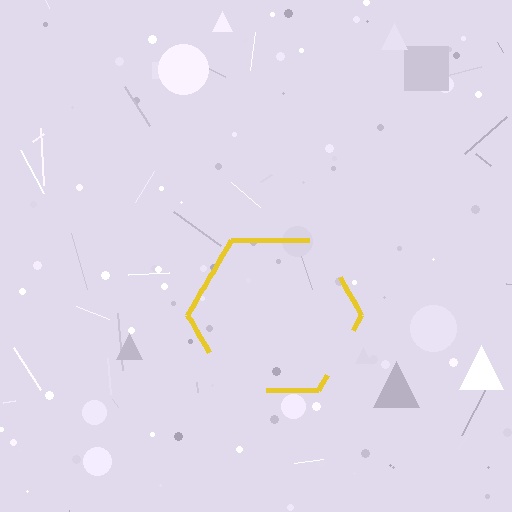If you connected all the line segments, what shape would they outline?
They would outline a hexagon.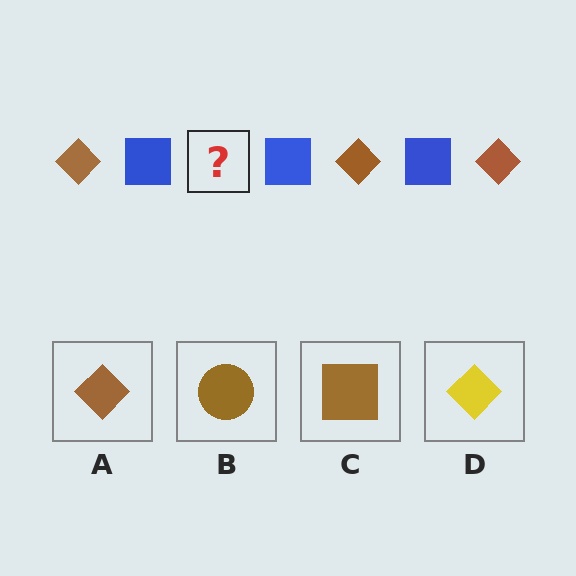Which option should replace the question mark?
Option A.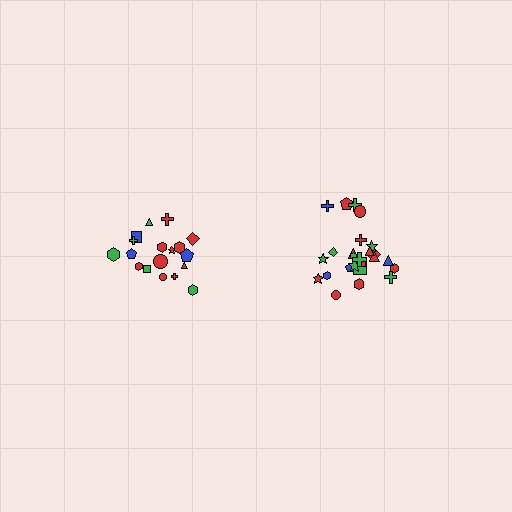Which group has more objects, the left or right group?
The right group.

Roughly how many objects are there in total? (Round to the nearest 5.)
Roughly 45 objects in total.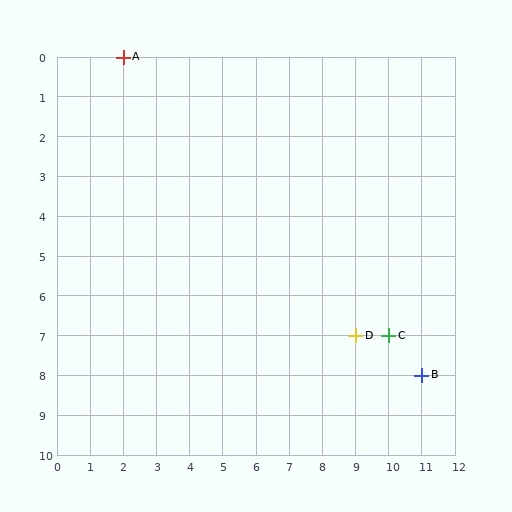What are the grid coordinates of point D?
Point D is at grid coordinates (9, 7).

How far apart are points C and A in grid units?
Points C and A are 8 columns and 7 rows apart (about 10.6 grid units diagonally).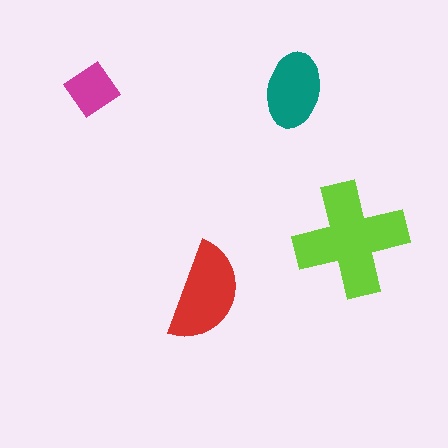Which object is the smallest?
The magenta diamond.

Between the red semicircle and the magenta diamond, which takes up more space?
The red semicircle.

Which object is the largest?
The lime cross.